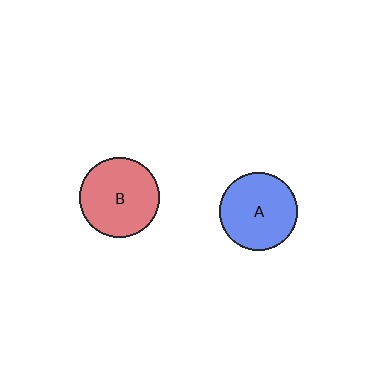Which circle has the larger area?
Circle B (red).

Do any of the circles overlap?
No, none of the circles overlap.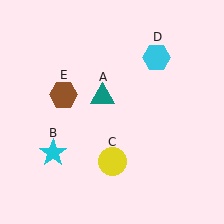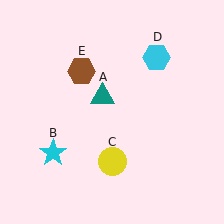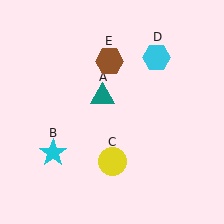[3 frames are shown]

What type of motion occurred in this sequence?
The brown hexagon (object E) rotated clockwise around the center of the scene.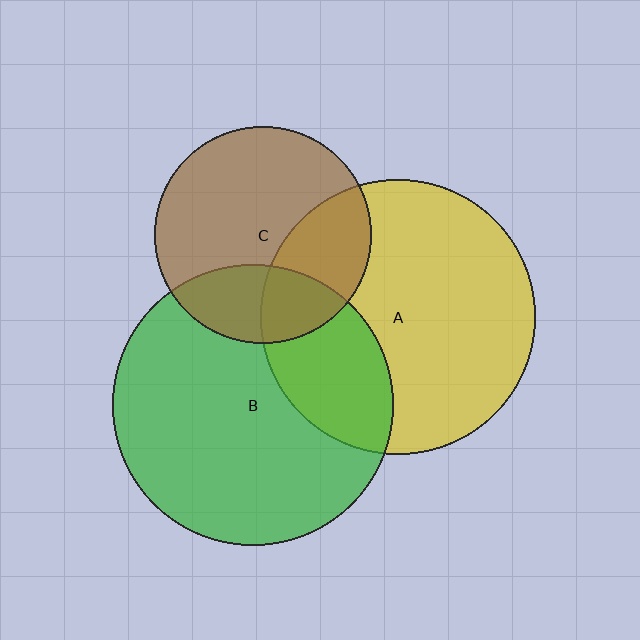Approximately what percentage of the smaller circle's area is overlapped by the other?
Approximately 30%.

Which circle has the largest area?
Circle B (green).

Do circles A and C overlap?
Yes.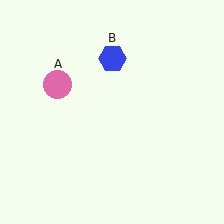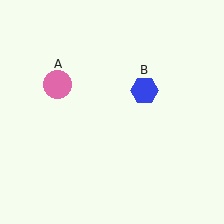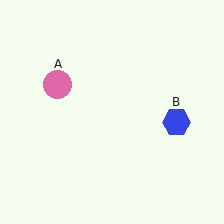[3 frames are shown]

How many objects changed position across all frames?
1 object changed position: blue hexagon (object B).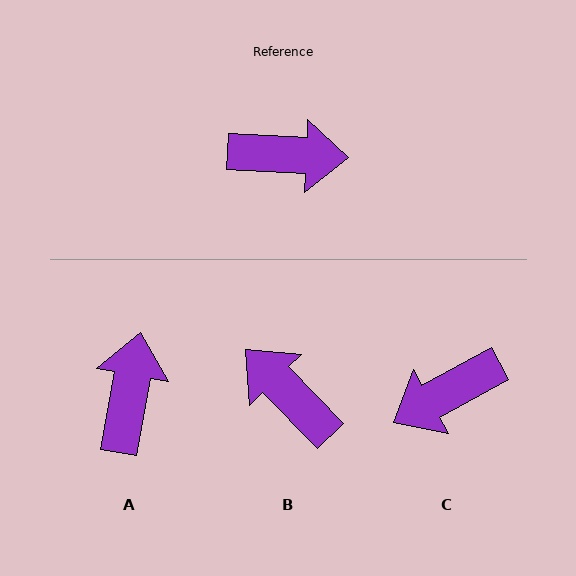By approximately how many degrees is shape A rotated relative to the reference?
Approximately 82 degrees counter-clockwise.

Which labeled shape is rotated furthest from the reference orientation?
C, about 148 degrees away.